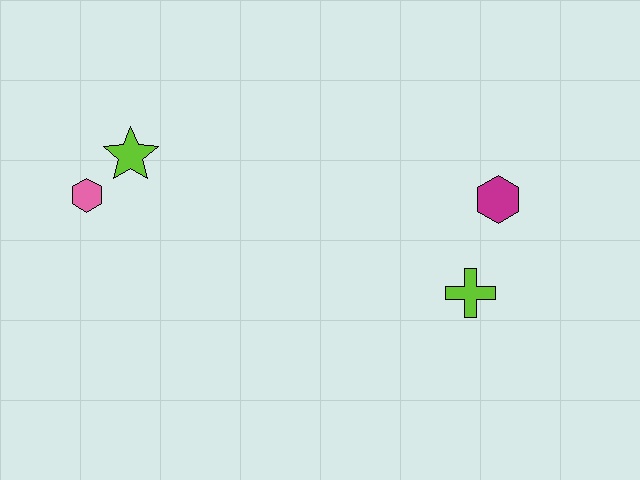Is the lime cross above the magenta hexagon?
No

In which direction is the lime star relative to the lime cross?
The lime star is to the left of the lime cross.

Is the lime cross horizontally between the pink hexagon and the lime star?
No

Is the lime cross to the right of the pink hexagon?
Yes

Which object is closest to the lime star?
The pink hexagon is closest to the lime star.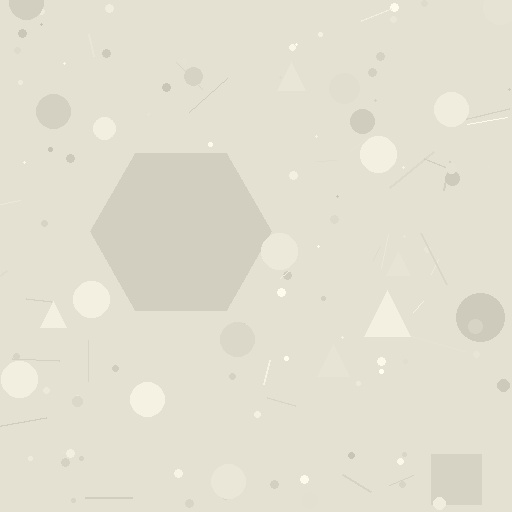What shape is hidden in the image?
A hexagon is hidden in the image.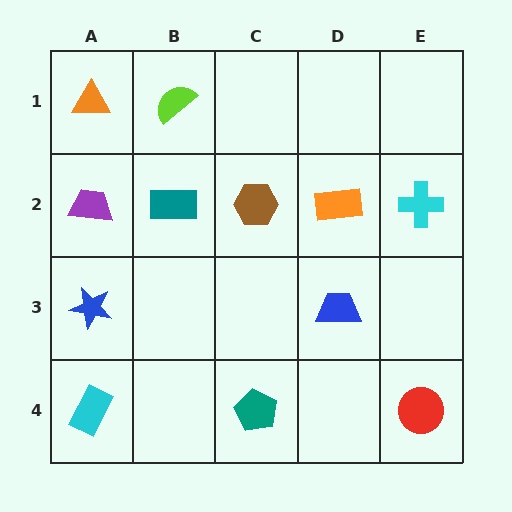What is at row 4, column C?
A teal pentagon.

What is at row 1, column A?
An orange triangle.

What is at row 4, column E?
A red circle.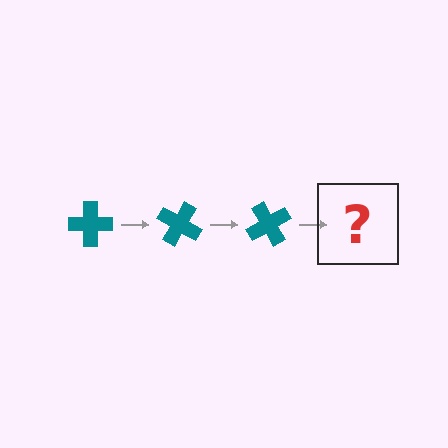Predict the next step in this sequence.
The next step is a teal cross rotated 90 degrees.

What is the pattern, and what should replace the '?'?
The pattern is that the cross rotates 30 degrees each step. The '?' should be a teal cross rotated 90 degrees.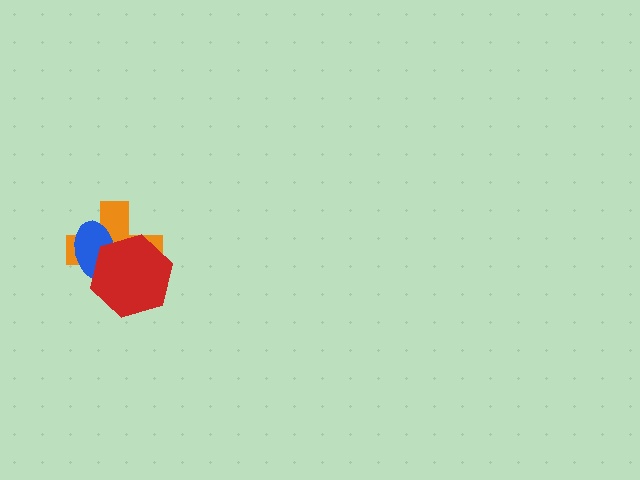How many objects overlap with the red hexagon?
2 objects overlap with the red hexagon.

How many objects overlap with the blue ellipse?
2 objects overlap with the blue ellipse.